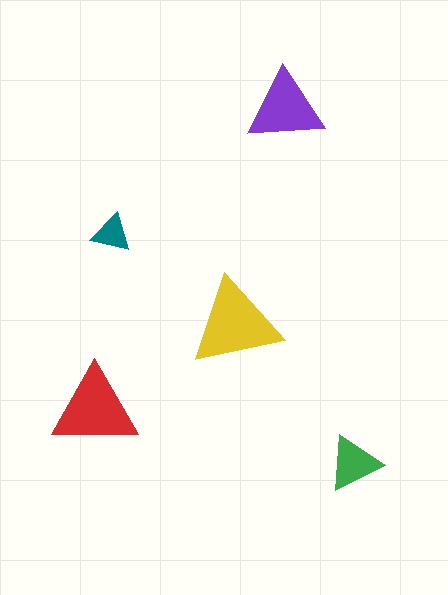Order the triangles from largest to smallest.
the yellow one, the red one, the purple one, the green one, the teal one.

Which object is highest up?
The purple triangle is topmost.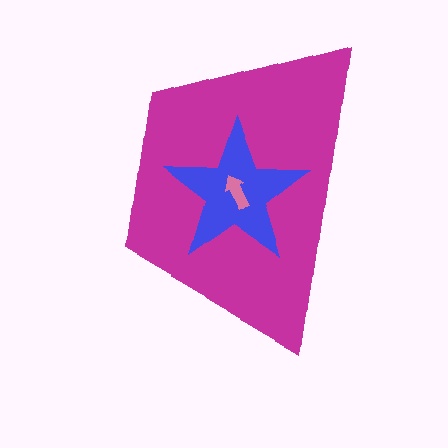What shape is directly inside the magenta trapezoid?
The blue star.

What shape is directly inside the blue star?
The pink arrow.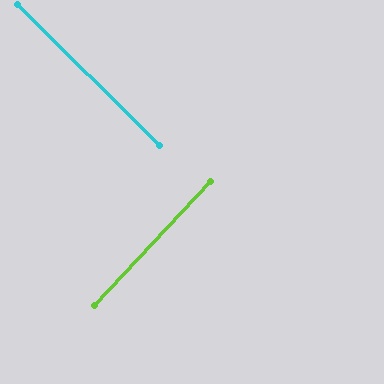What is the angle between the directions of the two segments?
Approximately 88 degrees.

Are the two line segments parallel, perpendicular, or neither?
Perpendicular — they meet at approximately 88°.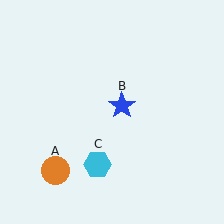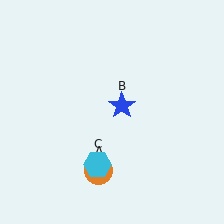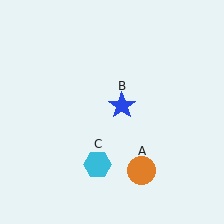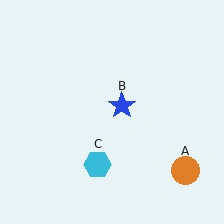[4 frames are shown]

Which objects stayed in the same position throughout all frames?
Blue star (object B) and cyan hexagon (object C) remained stationary.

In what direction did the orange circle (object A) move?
The orange circle (object A) moved right.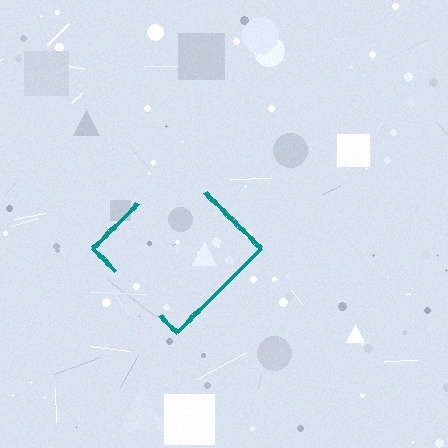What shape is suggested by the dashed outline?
The dashed outline suggests a diamond.